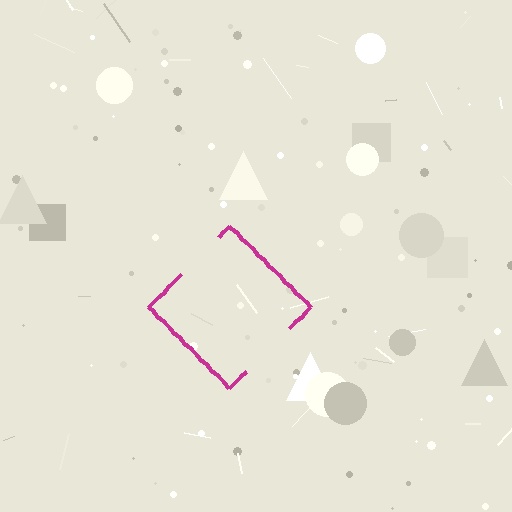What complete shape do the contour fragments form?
The contour fragments form a diamond.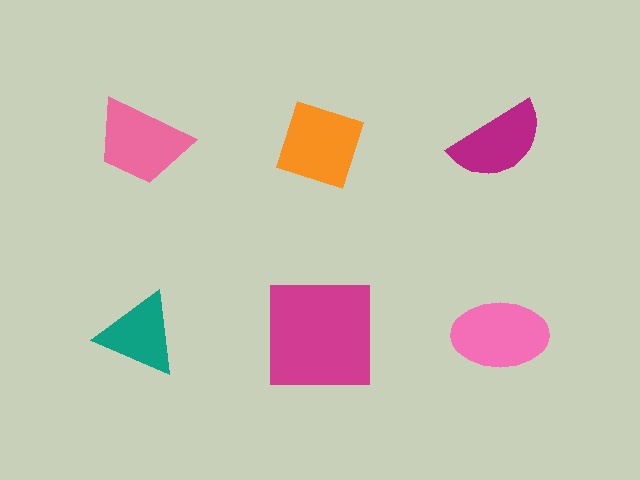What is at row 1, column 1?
A pink trapezoid.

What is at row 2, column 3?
A pink ellipse.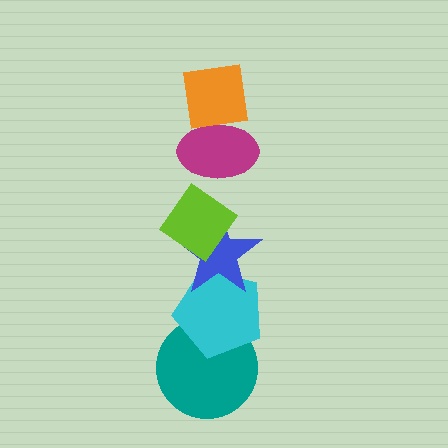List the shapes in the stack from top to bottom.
From top to bottom: the orange square, the magenta ellipse, the lime diamond, the blue star, the cyan pentagon, the teal circle.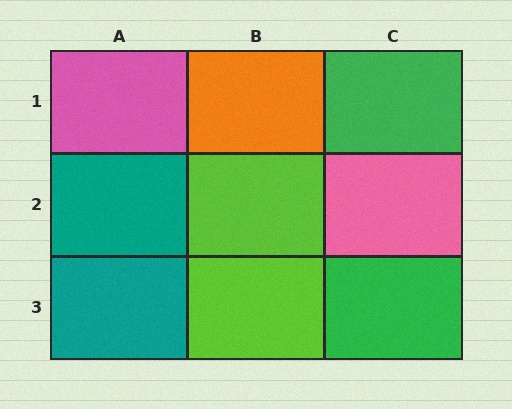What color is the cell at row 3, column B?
Lime.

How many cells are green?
2 cells are green.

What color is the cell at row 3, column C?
Green.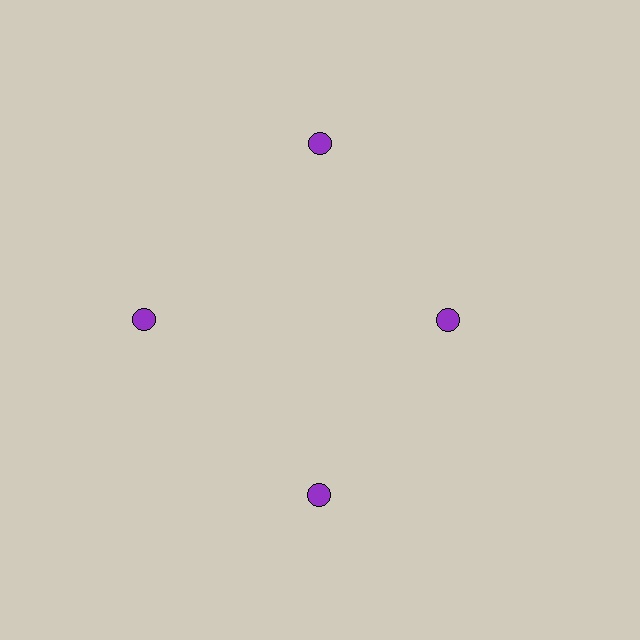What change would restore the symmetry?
The symmetry would be restored by moving it outward, back onto the ring so that all 4 circles sit at equal angles and equal distance from the center.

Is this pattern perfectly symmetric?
No. The 4 purple circles are arranged in a ring, but one element near the 3 o'clock position is pulled inward toward the center, breaking the 4-fold rotational symmetry.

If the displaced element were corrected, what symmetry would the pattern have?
It would have 4-fold rotational symmetry — the pattern would map onto itself every 90 degrees.